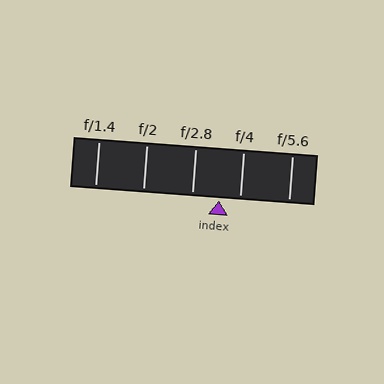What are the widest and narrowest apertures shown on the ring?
The widest aperture shown is f/1.4 and the narrowest is f/5.6.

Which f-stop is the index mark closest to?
The index mark is closest to f/4.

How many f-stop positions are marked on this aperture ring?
There are 5 f-stop positions marked.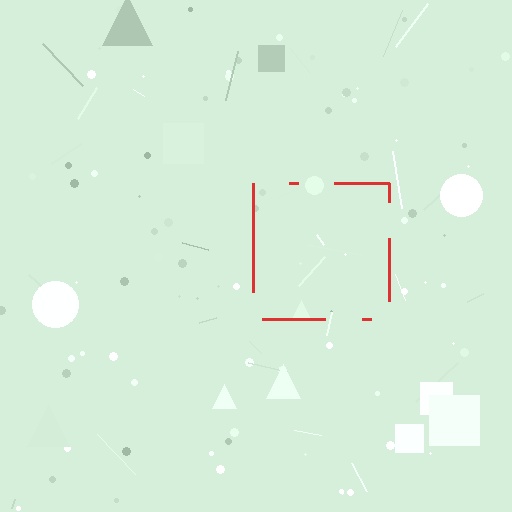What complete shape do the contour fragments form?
The contour fragments form a square.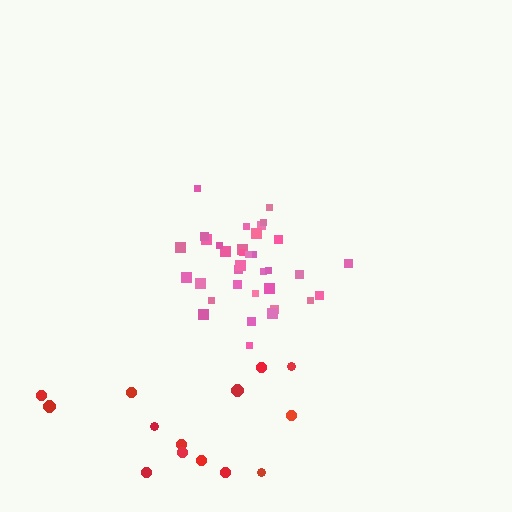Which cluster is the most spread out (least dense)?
Red.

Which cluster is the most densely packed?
Pink.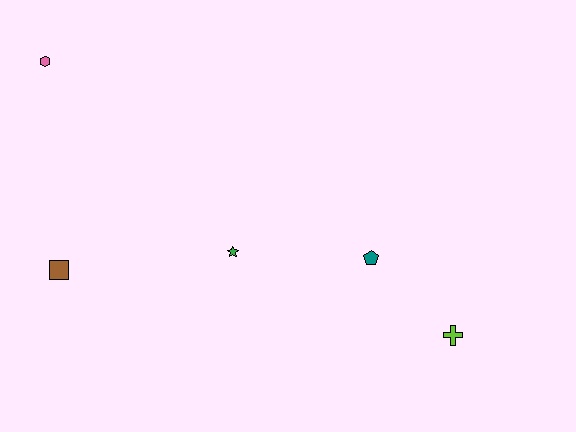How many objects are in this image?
There are 5 objects.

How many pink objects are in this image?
There is 1 pink object.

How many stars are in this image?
There is 1 star.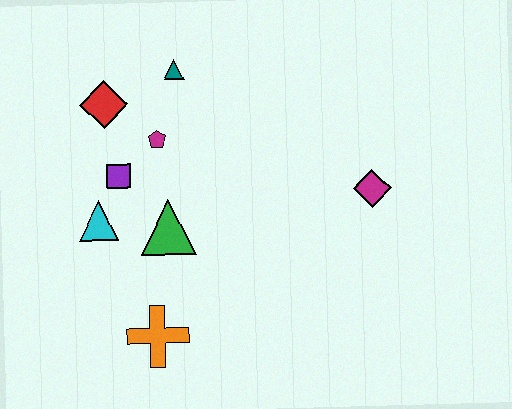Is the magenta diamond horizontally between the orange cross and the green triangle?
No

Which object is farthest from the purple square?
The magenta diamond is farthest from the purple square.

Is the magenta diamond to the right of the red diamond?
Yes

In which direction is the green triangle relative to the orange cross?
The green triangle is above the orange cross.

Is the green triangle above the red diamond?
No